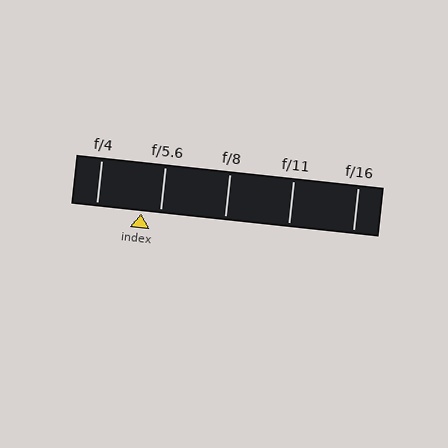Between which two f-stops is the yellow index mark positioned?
The index mark is between f/4 and f/5.6.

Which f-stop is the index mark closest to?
The index mark is closest to f/5.6.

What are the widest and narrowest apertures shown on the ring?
The widest aperture shown is f/4 and the narrowest is f/16.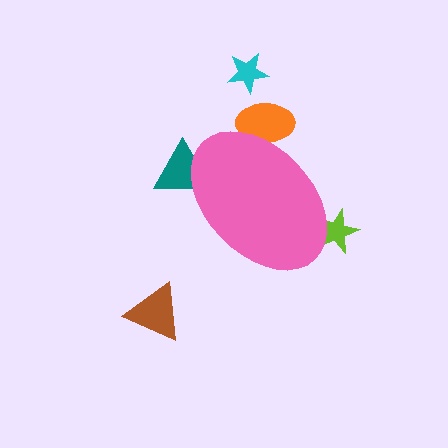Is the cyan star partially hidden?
No, the cyan star is fully visible.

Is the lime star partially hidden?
Yes, the lime star is partially hidden behind the pink ellipse.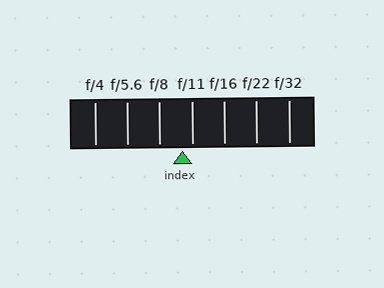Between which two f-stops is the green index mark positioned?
The index mark is between f/8 and f/11.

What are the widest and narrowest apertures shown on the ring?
The widest aperture shown is f/4 and the narrowest is f/32.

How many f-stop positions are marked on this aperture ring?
There are 7 f-stop positions marked.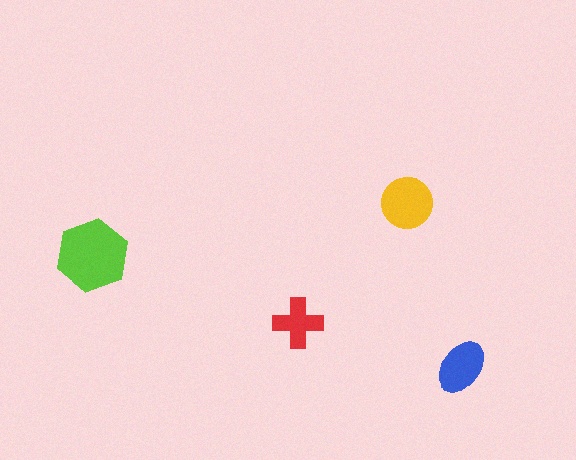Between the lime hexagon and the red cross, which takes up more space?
The lime hexagon.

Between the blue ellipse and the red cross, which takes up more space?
The blue ellipse.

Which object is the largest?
The lime hexagon.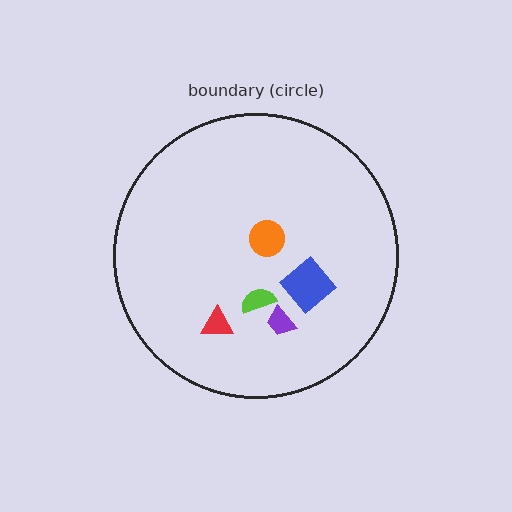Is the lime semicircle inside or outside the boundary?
Inside.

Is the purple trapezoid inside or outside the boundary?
Inside.